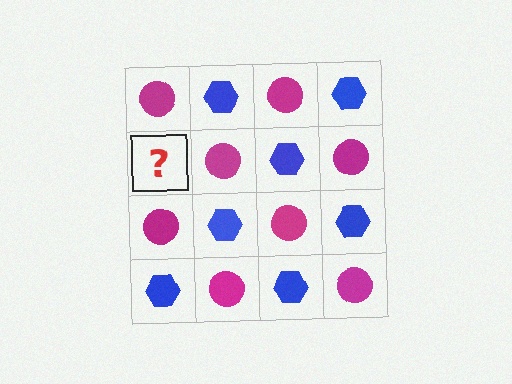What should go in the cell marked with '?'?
The missing cell should contain a blue hexagon.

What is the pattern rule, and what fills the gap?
The rule is that it alternates magenta circle and blue hexagon in a checkerboard pattern. The gap should be filled with a blue hexagon.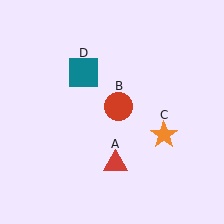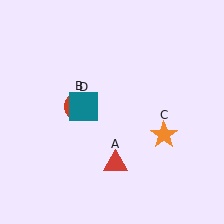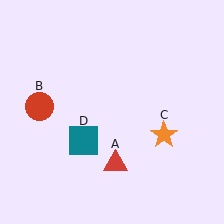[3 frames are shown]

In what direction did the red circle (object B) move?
The red circle (object B) moved left.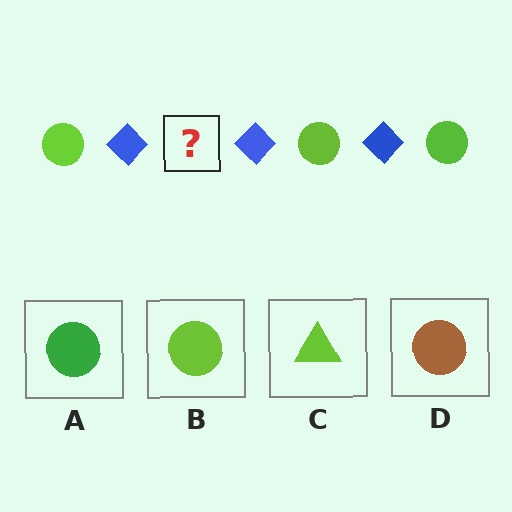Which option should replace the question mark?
Option B.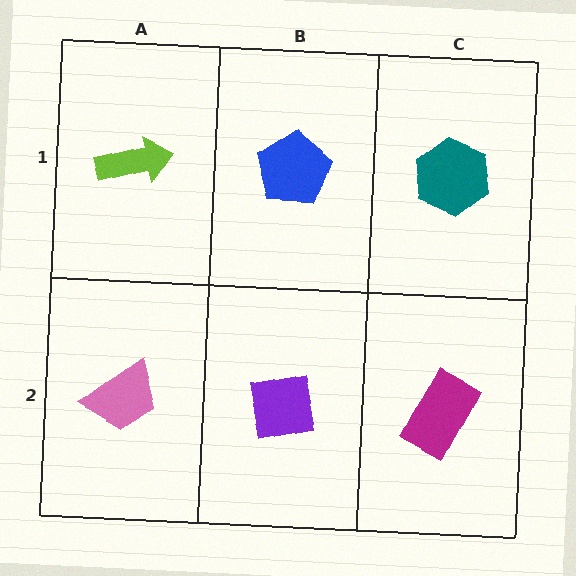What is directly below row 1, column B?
A purple square.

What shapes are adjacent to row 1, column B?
A purple square (row 2, column B), a lime arrow (row 1, column A), a teal hexagon (row 1, column C).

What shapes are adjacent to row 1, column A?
A pink trapezoid (row 2, column A), a blue pentagon (row 1, column B).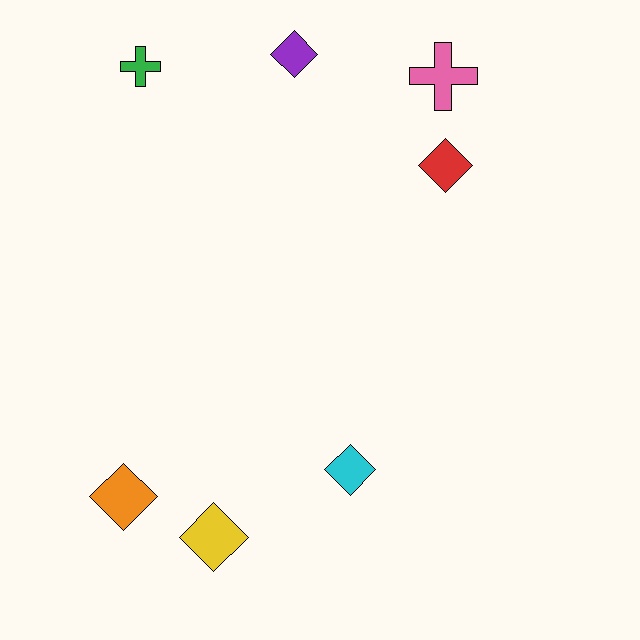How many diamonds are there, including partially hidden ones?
There are 5 diamonds.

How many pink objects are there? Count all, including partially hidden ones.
There is 1 pink object.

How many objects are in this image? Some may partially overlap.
There are 7 objects.